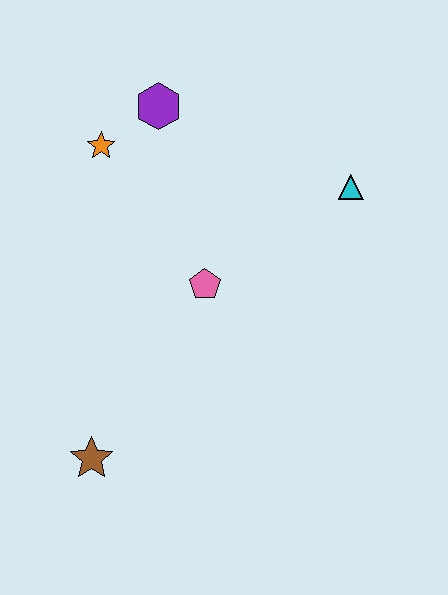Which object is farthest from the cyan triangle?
The brown star is farthest from the cyan triangle.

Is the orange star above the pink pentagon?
Yes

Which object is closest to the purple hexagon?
The orange star is closest to the purple hexagon.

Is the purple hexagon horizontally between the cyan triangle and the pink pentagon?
No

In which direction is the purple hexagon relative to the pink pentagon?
The purple hexagon is above the pink pentagon.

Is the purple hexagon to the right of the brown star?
Yes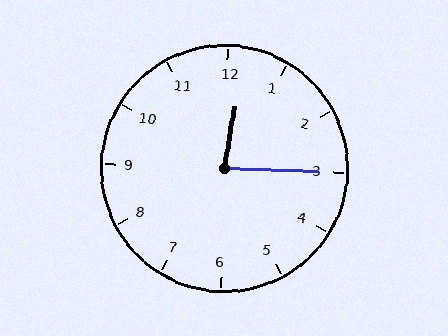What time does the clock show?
12:15.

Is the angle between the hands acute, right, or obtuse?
It is acute.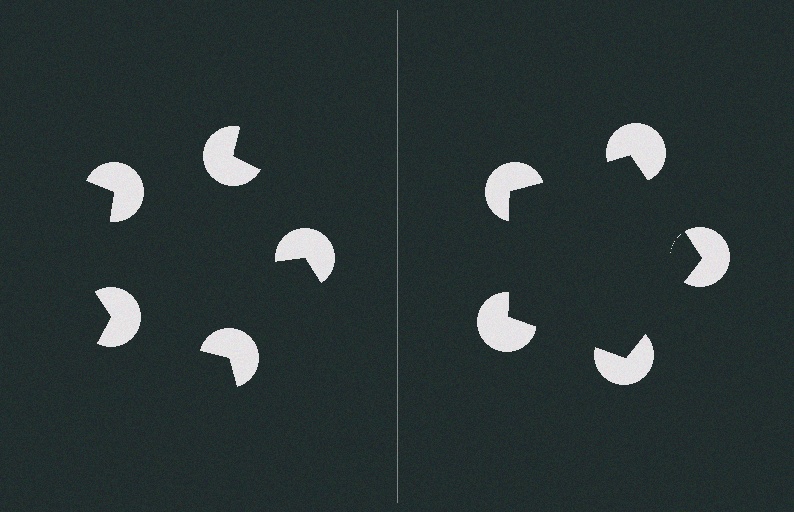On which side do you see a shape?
An illusory pentagon appears on the right side. On the left side the wedge cuts are rotated, so no coherent shape forms.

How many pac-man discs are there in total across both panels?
10 — 5 on each side.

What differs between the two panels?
The pac-man discs are positioned identically on both sides; only the wedge orientations differ. On the right they align to a pentagon; on the left they are misaligned.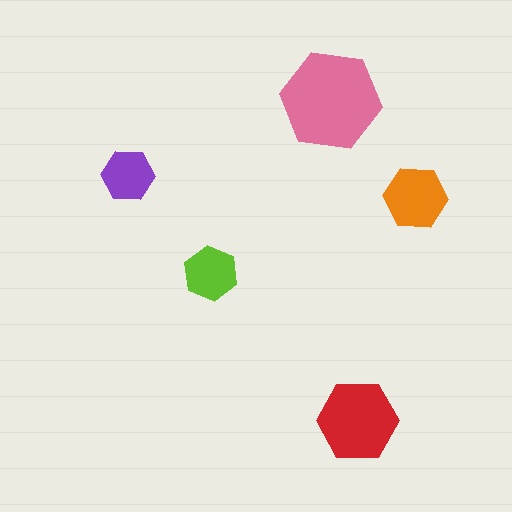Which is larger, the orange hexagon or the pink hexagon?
The pink one.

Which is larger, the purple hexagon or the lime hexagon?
The lime one.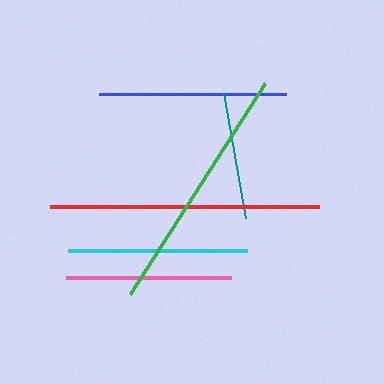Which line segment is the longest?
The red line is the longest at approximately 269 pixels.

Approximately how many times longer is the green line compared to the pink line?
The green line is approximately 1.5 times the length of the pink line.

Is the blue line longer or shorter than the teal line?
The blue line is longer than the teal line.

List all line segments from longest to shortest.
From longest to shortest: red, green, blue, cyan, pink, teal.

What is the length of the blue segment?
The blue segment is approximately 187 pixels long.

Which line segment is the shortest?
The teal line is the shortest at approximately 127 pixels.